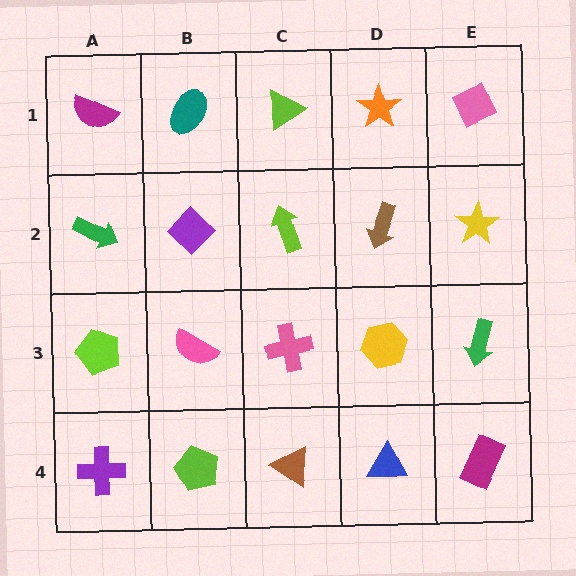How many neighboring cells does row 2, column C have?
4.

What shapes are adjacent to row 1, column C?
A lime arrow (row 2, column C), a teal ellipse (row 1, column B), an orange star (row 1, column D).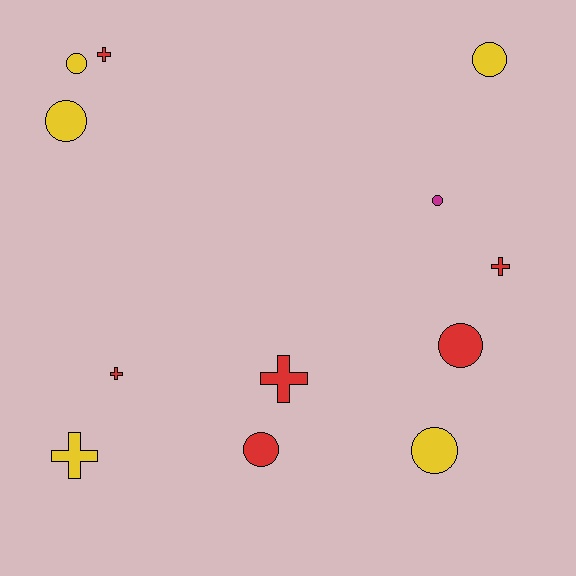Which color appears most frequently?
Red, with 6 objects.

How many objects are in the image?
There are 12 objects.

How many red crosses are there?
There are 4 red crosses.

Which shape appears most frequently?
Circle, with 7 objects.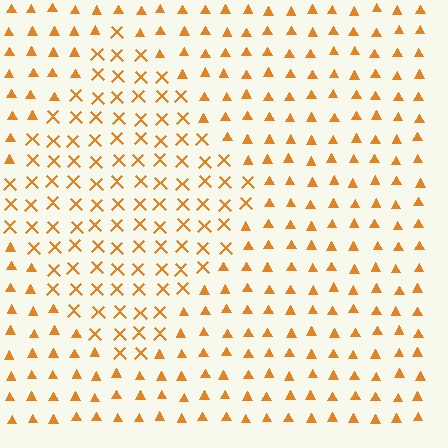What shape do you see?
I see a diamond.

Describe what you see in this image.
The image is filled with small orange elements arranged in a uniform grid. A diamond-shaped region contains X marks, while the surrounding area contains triangles. The boundary is defined purely by the change in element shape.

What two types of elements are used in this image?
The image uses X marks inside the diamond region and triangles outside it.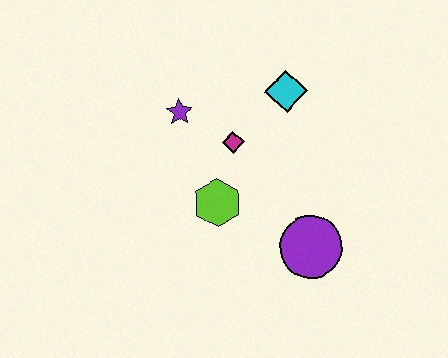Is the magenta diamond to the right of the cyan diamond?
No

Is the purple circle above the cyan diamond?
No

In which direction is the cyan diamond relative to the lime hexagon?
The cyan diamond is above the lime hexagon.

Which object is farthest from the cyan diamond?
The purple circle is farthest from the cyan diamond.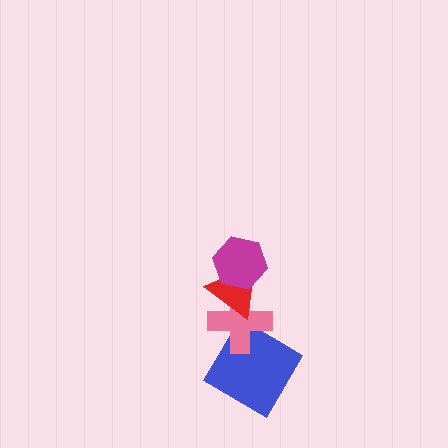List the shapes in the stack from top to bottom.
From top to bottom: the magenta hexagon, the red triangle, the pink cross, the blue diamond.